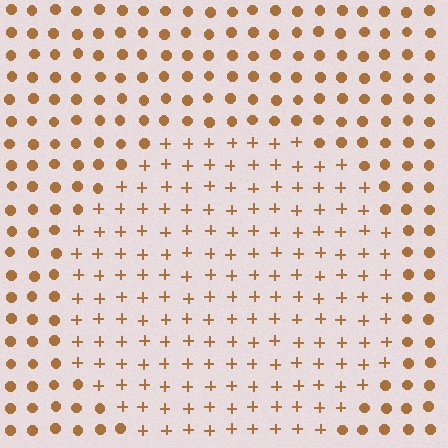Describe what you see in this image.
The image is filled with small brown elements arranged in a uniform grid. A circle-shaped region contains plus signs, while the surrounding area contains circles. The boundary is defined purely by the change in element shape.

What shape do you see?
I see a circle.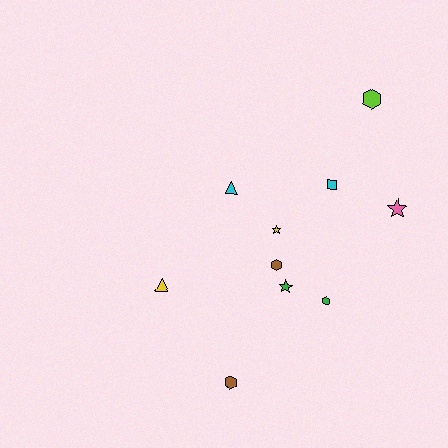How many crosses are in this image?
There are no crosses.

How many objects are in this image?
There are 10 objects.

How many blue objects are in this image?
There are no blue objects.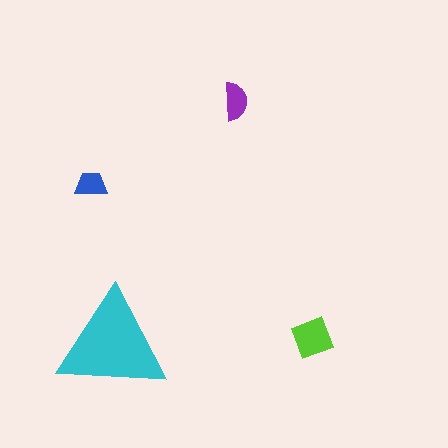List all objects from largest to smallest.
The cyan triangle, the lime diamond, the purple semicircle, the blue trapezoid.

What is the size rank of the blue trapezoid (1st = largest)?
4th.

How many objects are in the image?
There are 4 objects in the image.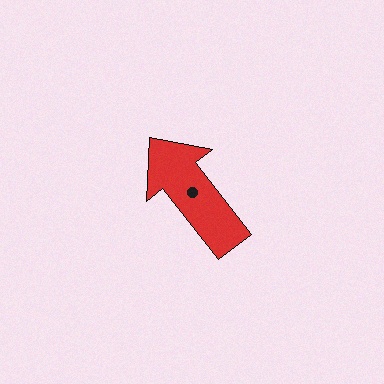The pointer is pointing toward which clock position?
Roughly 11 o'clock.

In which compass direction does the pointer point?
Northwest.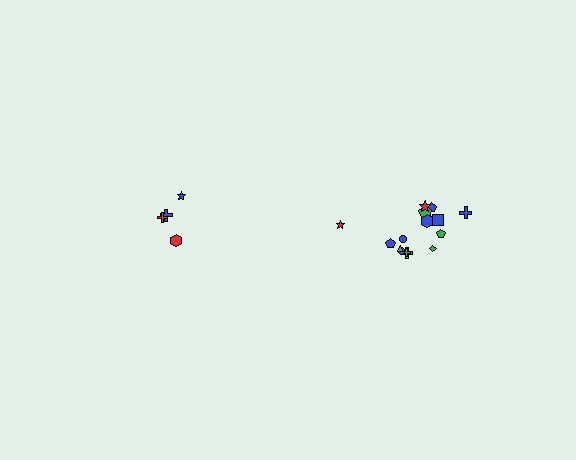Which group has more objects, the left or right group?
The right group.